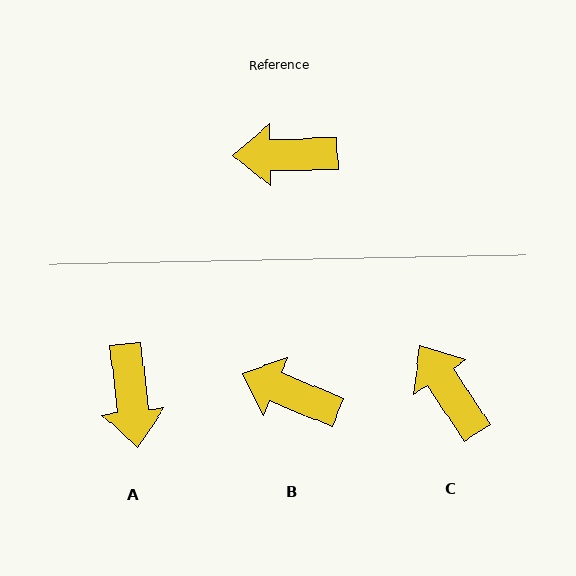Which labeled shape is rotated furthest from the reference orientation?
A, about 96 degrees away.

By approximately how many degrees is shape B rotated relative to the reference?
Approximately 23 degrees clockwise.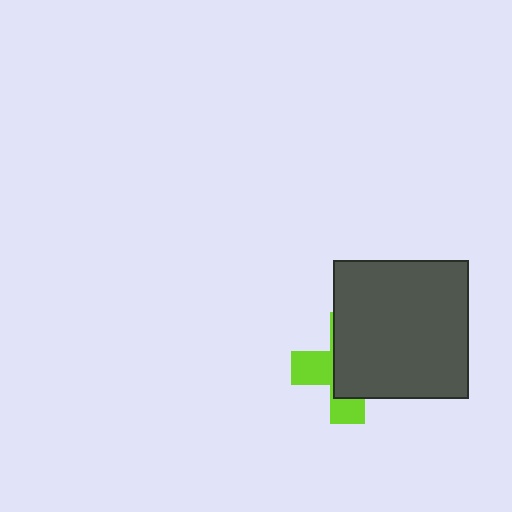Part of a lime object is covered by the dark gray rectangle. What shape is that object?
It is a cross.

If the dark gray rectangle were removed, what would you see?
You would see the complete lime cross.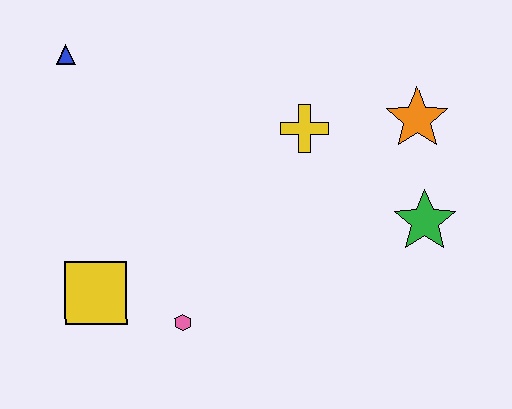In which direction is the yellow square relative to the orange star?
The yellow square is to the left of the orange star.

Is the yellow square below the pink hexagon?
No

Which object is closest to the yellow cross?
The orange star is closest to the yellow cross.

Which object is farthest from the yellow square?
The orange star is farthest from the yellow square.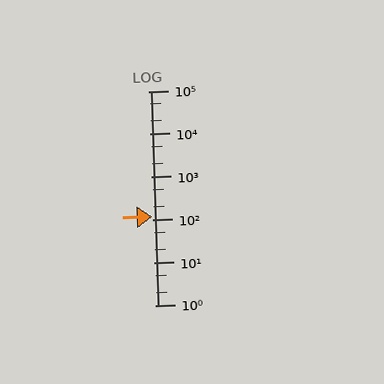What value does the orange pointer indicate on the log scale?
The pointer indicates approximately 120.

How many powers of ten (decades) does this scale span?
The scale spans 5 decades, from 1 to 100000.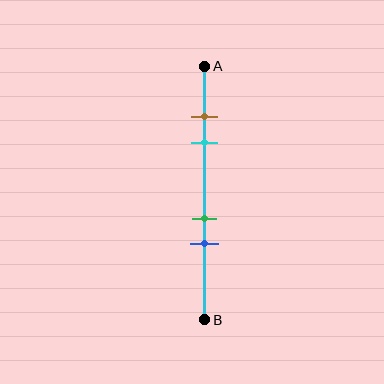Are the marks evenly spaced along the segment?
No, the marks are not evenly spaced.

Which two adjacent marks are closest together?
The brown and cyan marks are the closest adjacent pair.